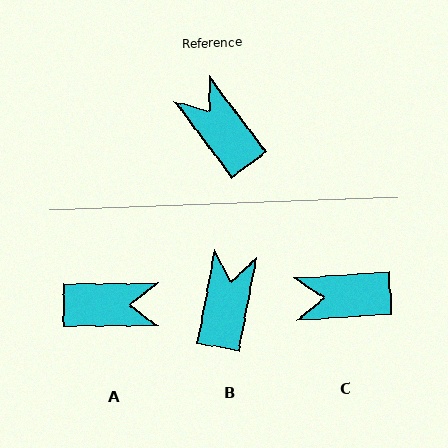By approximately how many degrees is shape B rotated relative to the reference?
Approximately 48 degrees clockwise.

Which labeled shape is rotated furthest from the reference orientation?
A, about 127 degrees away.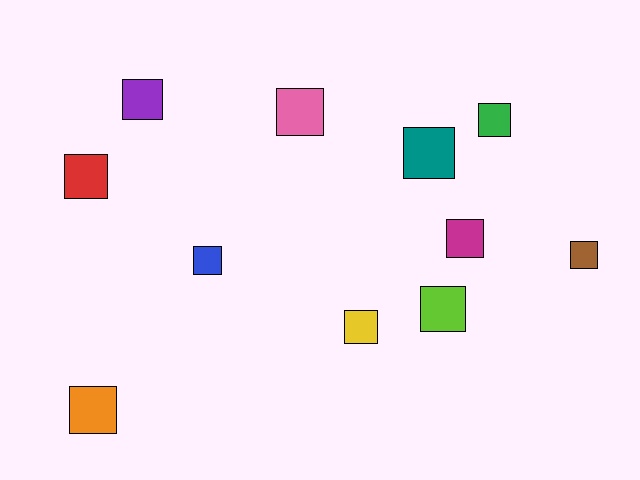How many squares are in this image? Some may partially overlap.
There are 11 squares.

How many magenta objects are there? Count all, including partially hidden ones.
There is 1 magenta object.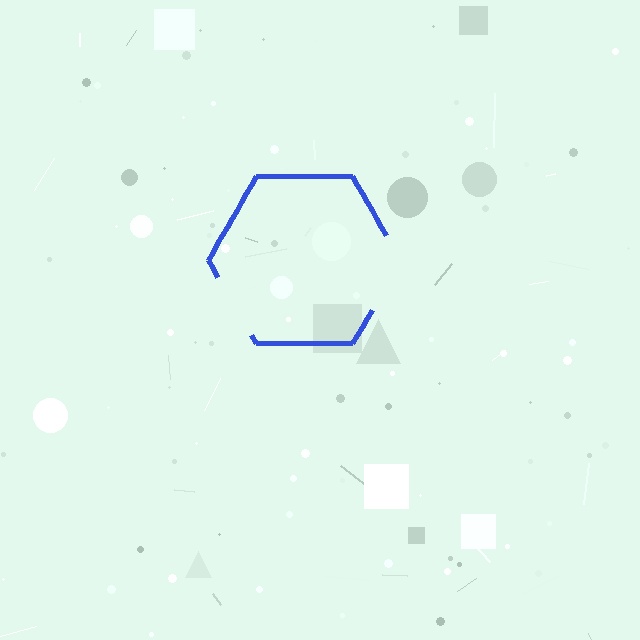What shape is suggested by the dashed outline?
The dashed outline suggests a hexagon.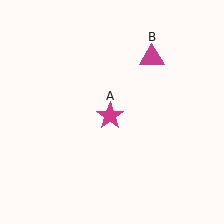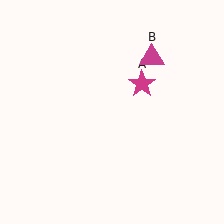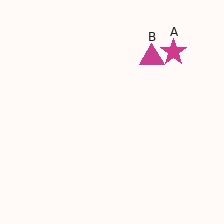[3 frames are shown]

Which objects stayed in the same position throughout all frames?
Magenta triangle (object B) remained stationary.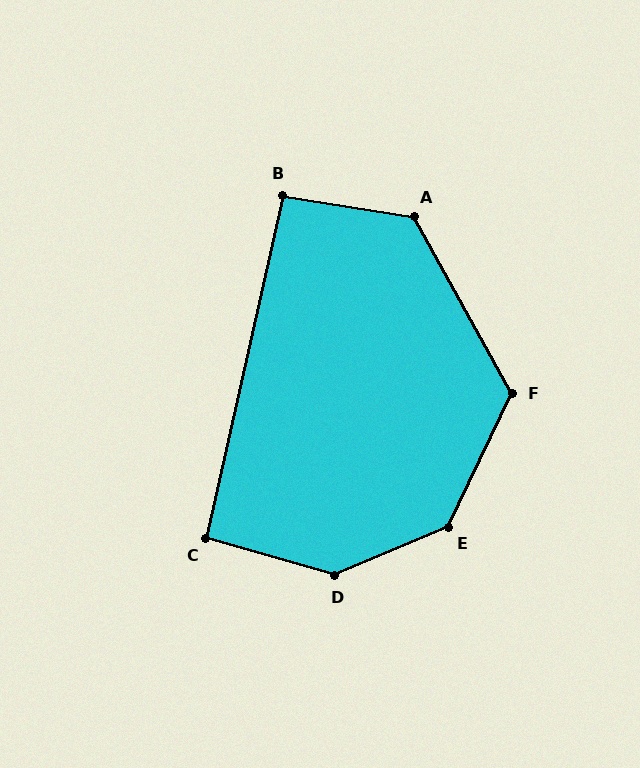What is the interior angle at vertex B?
Approximately 93 degrees (approximately right).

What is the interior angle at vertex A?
Approximately 128 degrees (obtuse).